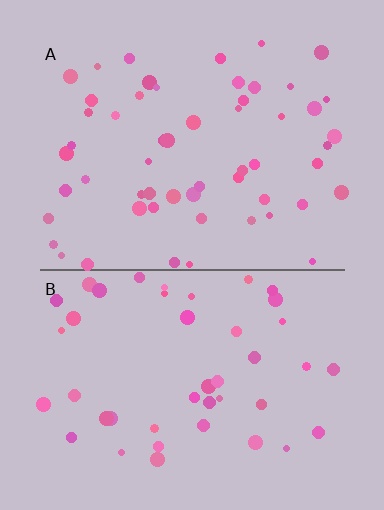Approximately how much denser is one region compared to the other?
Approximately 1.3× — region A over region B.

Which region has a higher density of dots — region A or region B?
A (the top).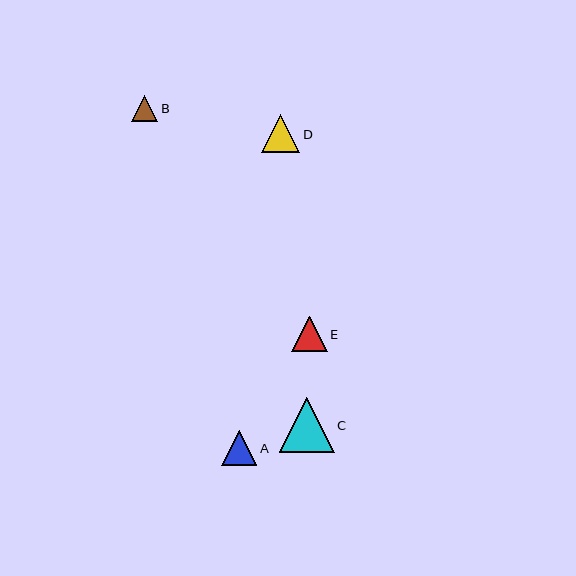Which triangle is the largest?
Triangle C is the largest with a size of approximately 54 pixels.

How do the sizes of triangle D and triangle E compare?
Triangle D and triangle E are approximately the same size.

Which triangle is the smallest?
Triangle B is the smallest with a size of approximately 26 pixels.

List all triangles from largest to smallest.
From largest to smallest: C, D, E, A, B.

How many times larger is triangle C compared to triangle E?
Triangle C is approximately 1.5 times the size of triangle E.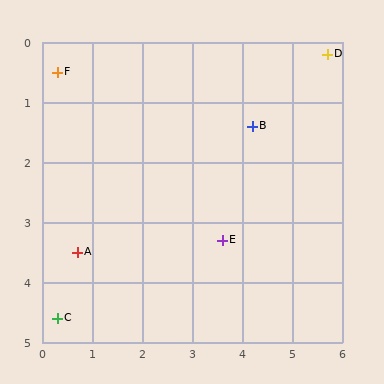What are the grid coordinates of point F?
Point F is at approximately (0.3, 0.5).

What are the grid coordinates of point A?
Point A is at approximately (0.7, 3.5).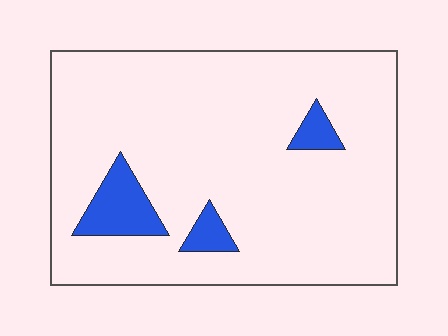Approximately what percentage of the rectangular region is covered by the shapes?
Approximately 10%.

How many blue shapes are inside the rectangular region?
3.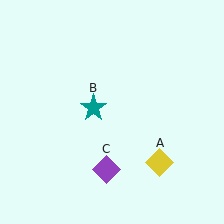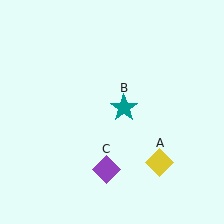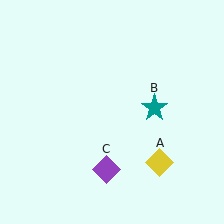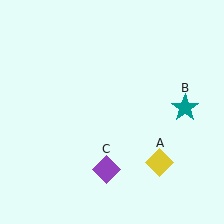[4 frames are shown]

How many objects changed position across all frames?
1 object changed position: teal star (object B).